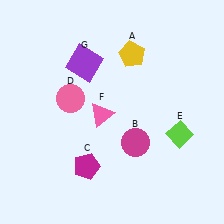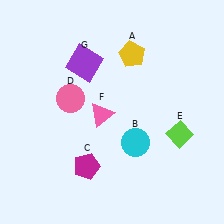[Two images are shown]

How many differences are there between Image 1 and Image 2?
There is 1 difference between the two images.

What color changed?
The circle (B) changed from magenta in Image 1 to cyan in Image 2.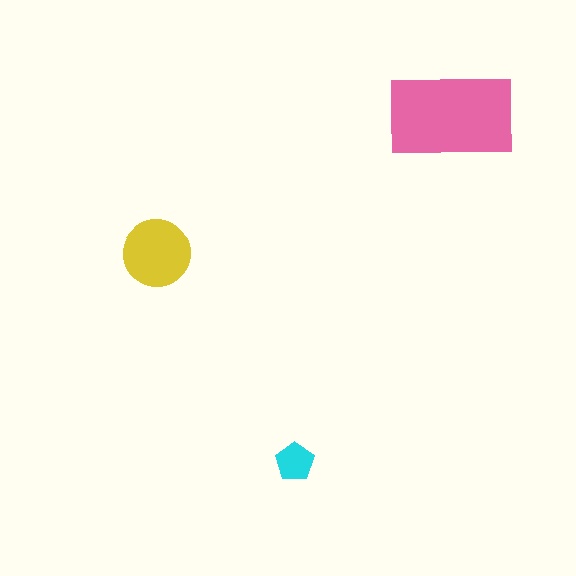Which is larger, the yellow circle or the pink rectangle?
The pink rectangle.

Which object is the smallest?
The cyan pentagon.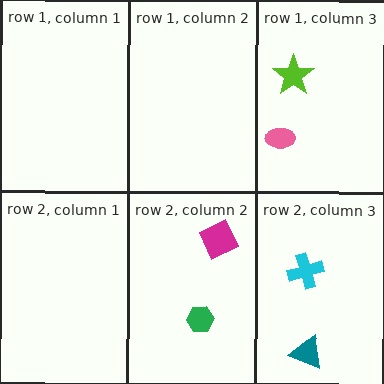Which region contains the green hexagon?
The row 2, column 2 region.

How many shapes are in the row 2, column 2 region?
2.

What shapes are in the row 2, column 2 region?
The green hexagon, the magenta diamond.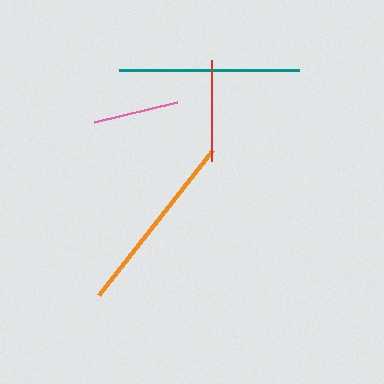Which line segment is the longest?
The orange line is the longest at approximately 185 pixels.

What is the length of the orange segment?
The orange segment is approximately 185 pixels long.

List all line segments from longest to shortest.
From longest to shortest: orange, teal, red, pink.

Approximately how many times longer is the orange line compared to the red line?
The orange line is approximately 1.8 times the length of the red line.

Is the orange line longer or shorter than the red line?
The orange line is longer than the red line.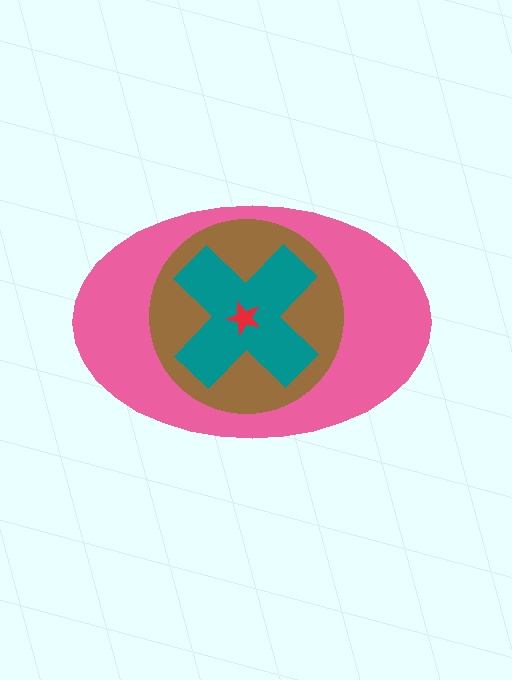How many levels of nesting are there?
4.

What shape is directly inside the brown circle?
The teal cross.